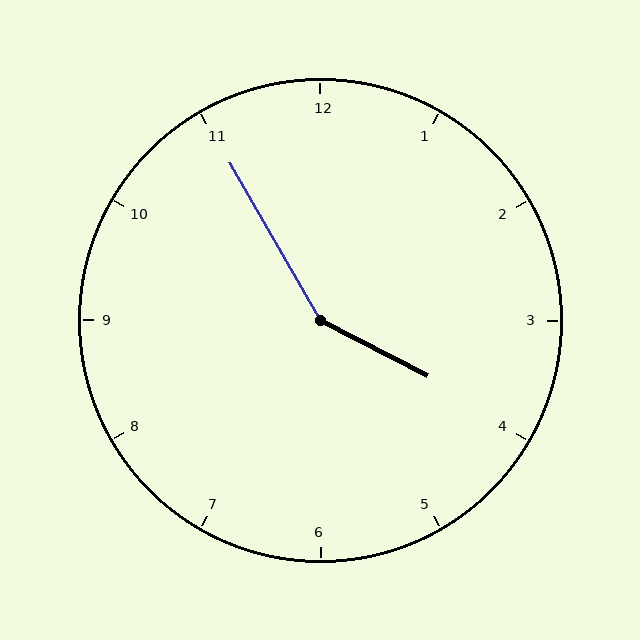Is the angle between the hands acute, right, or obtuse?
It is obtuse.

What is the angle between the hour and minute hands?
Approximately 148 degrees.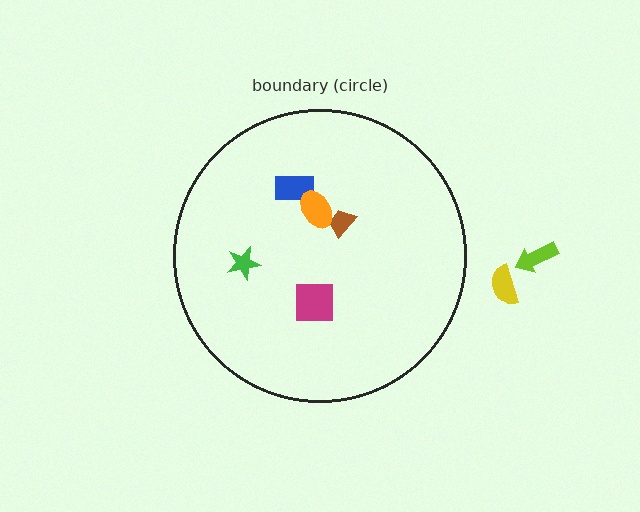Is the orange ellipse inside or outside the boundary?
Inside.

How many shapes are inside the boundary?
5 inside, 2 outside.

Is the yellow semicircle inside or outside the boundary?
Outside.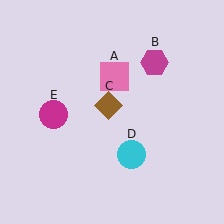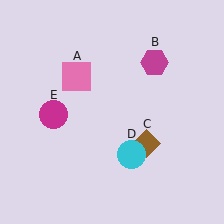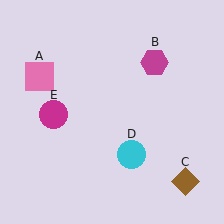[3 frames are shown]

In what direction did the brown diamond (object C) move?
The brown diamond (object C) moved down and to the right.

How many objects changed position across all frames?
2 objects changed position: pink square (object A), brown diamond (object C).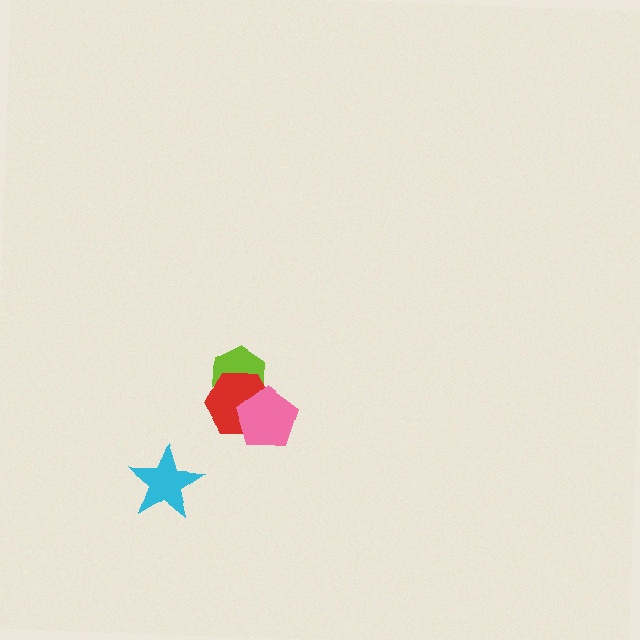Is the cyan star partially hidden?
No, no other shape covers it.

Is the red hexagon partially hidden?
Yes, it is partially covered by another shape.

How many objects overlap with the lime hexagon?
2 objects overlap with the lime hexagon.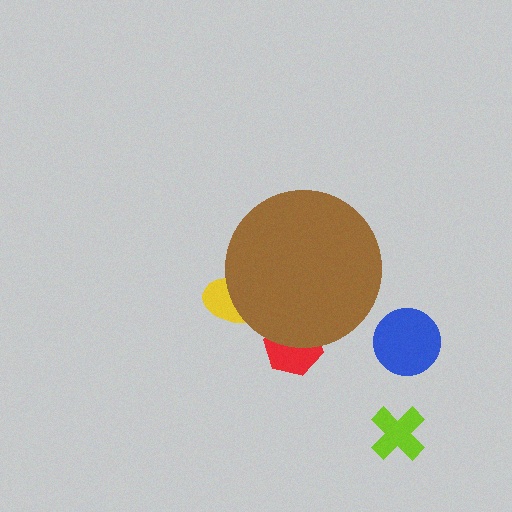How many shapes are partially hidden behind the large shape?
2 shapes are partially hidden.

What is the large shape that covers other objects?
A brown circle.